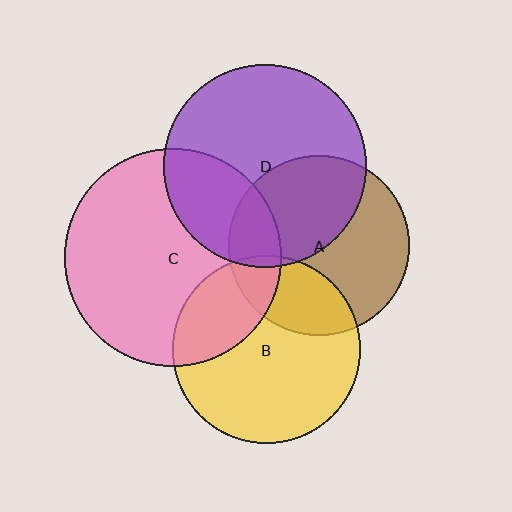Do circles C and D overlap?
Yes.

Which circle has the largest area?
Circle C (pink).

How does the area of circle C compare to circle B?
Approximately 1.3 times.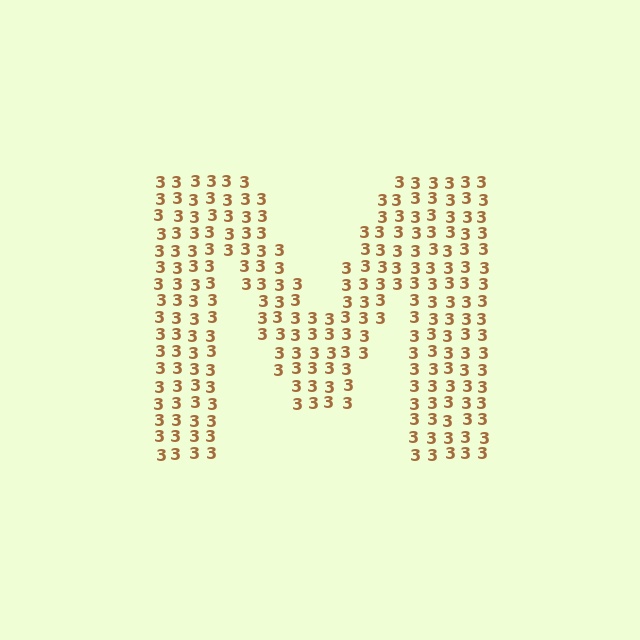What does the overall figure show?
The overall figure shows the letter M.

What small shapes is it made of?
It is made of small digit 3's.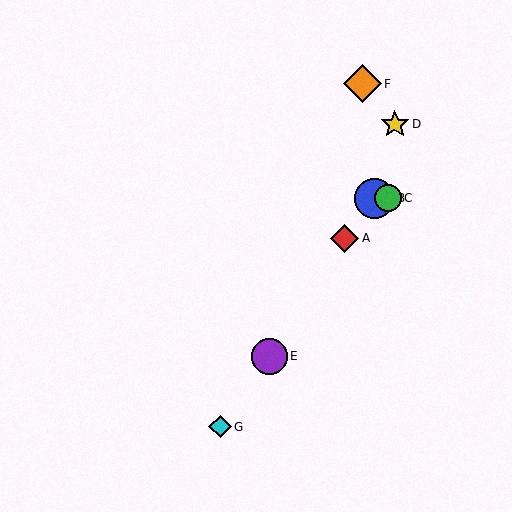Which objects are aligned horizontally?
Objects B, C are aligned horizontally.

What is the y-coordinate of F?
Object F is at y≈84.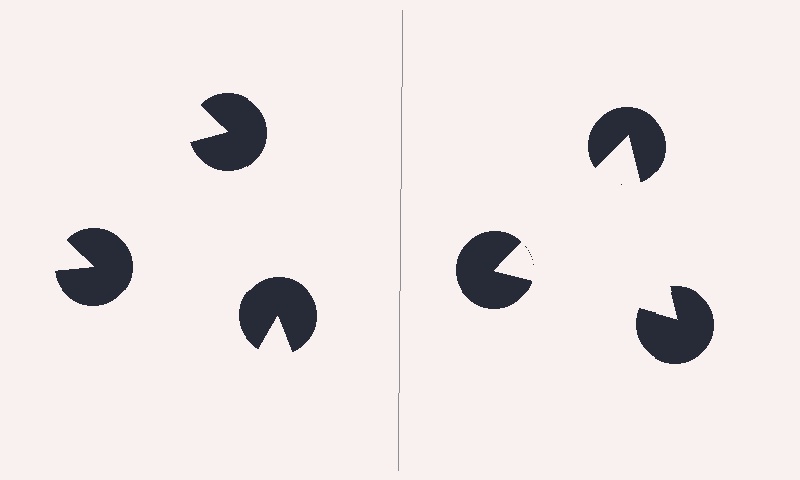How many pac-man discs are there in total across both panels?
6 — 3 on each side.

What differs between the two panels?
The pac-man discs are positioned identically on both sides; only the wedge orientations differ. On the right they align to a triangle; on the left they are misaligned.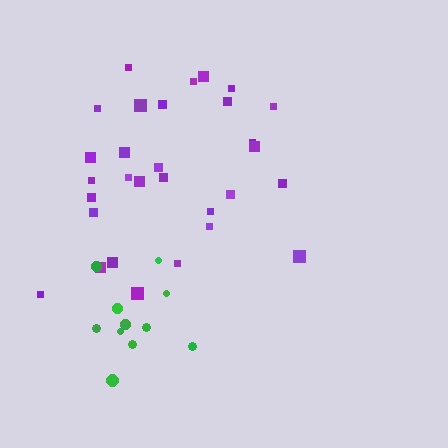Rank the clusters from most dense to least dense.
green, purple.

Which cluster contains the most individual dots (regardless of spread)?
Purple (30).